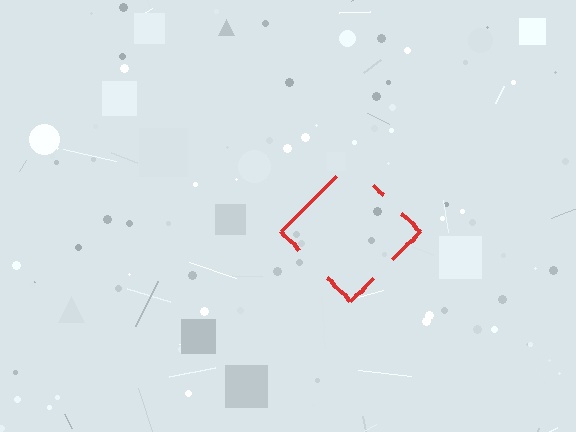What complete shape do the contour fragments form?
The contour fragments form a diamond.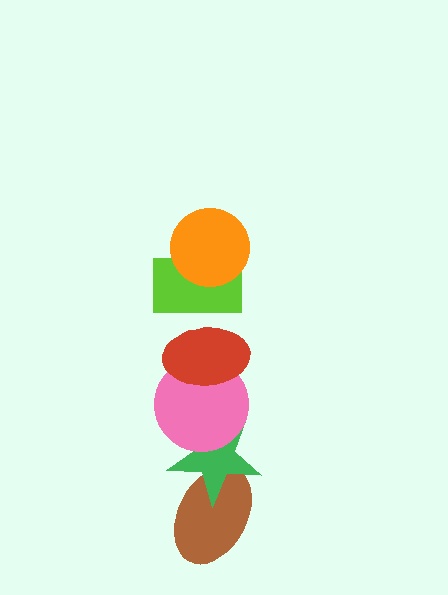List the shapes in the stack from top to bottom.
From top to bottom: the orange circle, the lime rectangle, the red ellipse, the pink circle, the green star, the brown ellipse.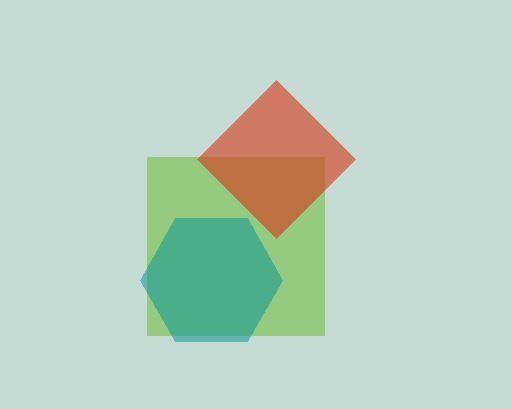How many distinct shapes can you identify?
There are 3 distinct shapes: a lime square, a teal hexagon, a red diamond.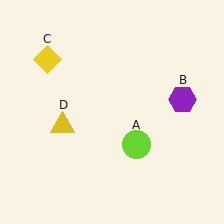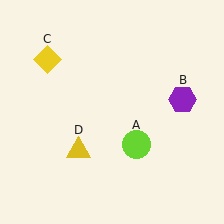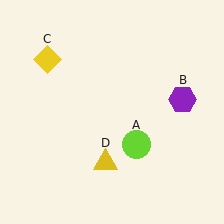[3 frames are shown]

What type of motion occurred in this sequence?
The yellow triangle (object D) rotated counterclockwise around the center of the scene.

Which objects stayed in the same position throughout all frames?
Lime circle (object A) and purple hexagon (object B) and yellow diamond (object C) remained stationary.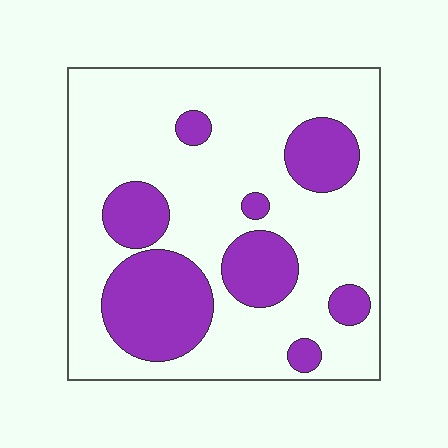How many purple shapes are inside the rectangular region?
8.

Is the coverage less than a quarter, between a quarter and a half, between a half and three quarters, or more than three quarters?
Between a quarter and a half.